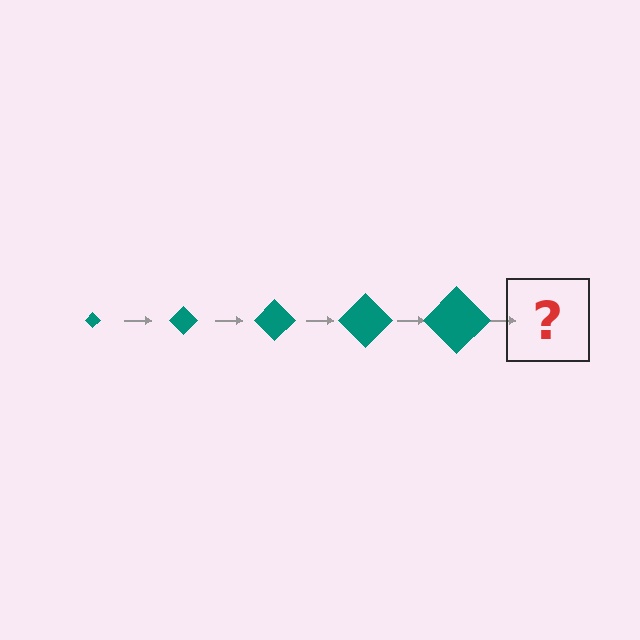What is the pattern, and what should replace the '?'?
The pattern is that the diamond gets progressively larger each step. The '?' should be a teal diamond, larger than the previous one.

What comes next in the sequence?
The next element should be a teal diamond, larger than the previous one.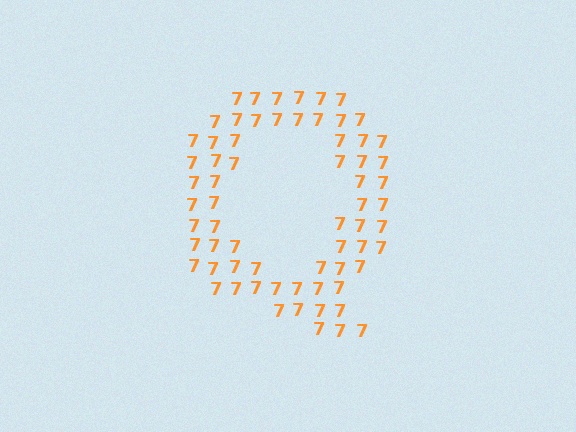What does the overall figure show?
The overall figure shows the letter Q.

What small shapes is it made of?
It is made of small digit 7's.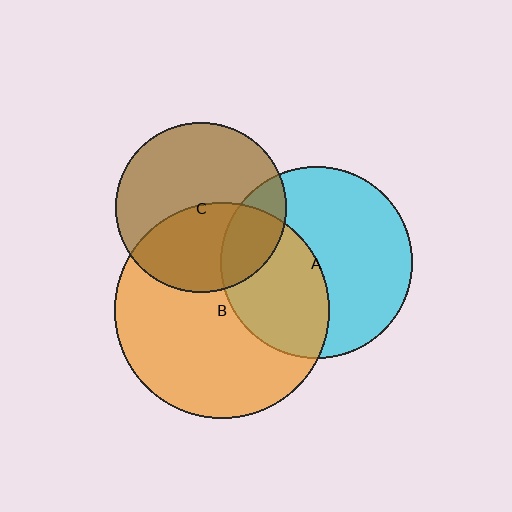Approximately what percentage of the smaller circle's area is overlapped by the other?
Approximately 45%.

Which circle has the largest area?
Circle B (orange).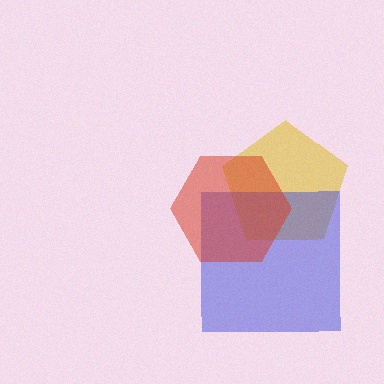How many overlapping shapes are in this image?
There are 3 overlapping shapes in the image.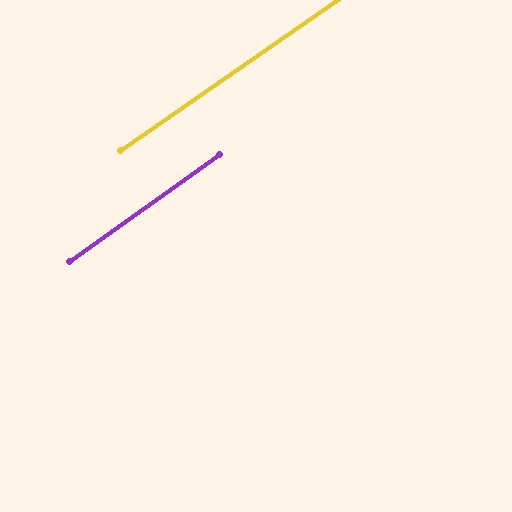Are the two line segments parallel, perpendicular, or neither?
Parallel — their directions differ by only 0.7°.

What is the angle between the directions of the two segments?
Approximately 1 degree.